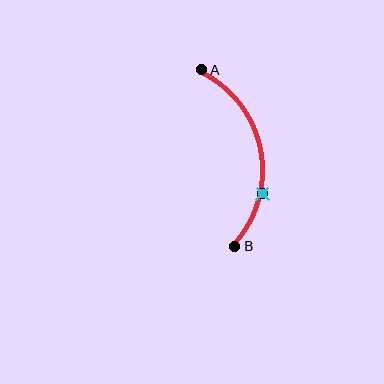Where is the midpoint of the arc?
The arc midpoint is the point on the curve farthest from the straight line joining A and B. It sits to the right of that line.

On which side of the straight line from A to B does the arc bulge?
The arc bulges to the right of the straight line connecting A and B.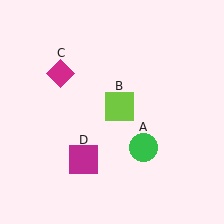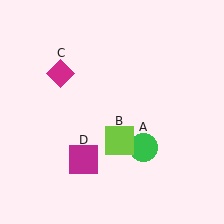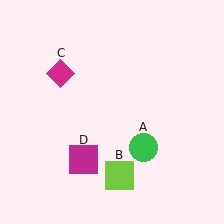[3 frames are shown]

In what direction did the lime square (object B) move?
The lime square (object B) moved down.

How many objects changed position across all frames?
1 object changed position: lime square (object B).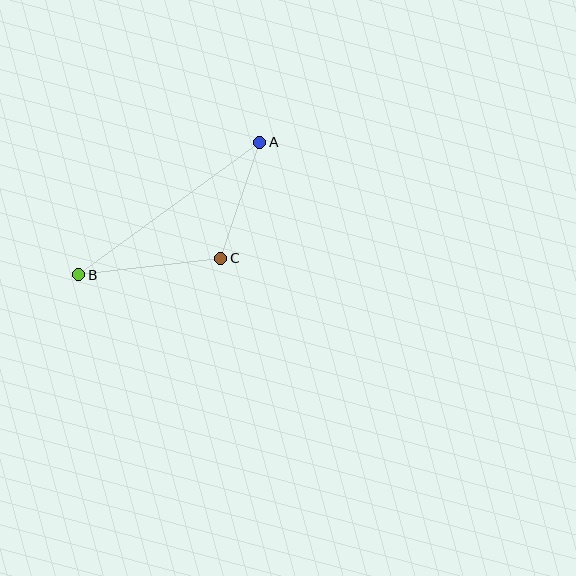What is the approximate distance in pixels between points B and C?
The distance between B and C is approximately 143 pixels.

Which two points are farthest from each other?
Points A and B are farthest from each other.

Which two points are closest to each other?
Points A and C are closest to each other.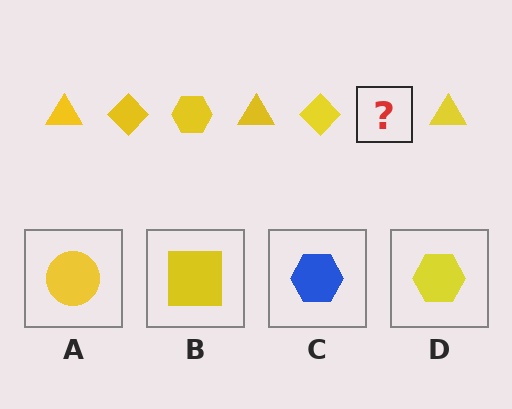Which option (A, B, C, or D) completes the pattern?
D.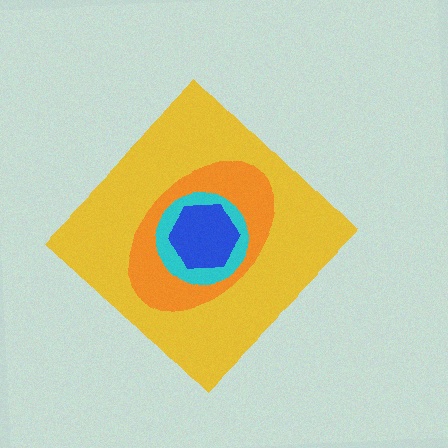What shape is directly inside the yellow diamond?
The orange ellipse.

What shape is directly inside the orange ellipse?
The cyan circle.